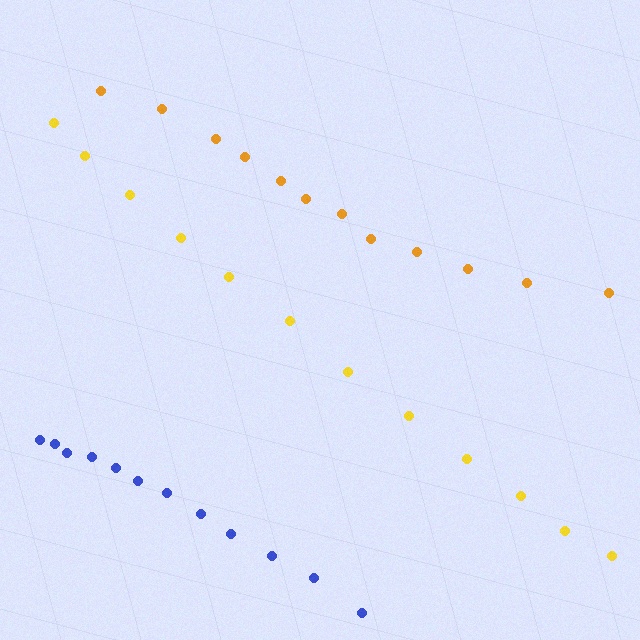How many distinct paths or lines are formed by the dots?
There are 3 distinct paths.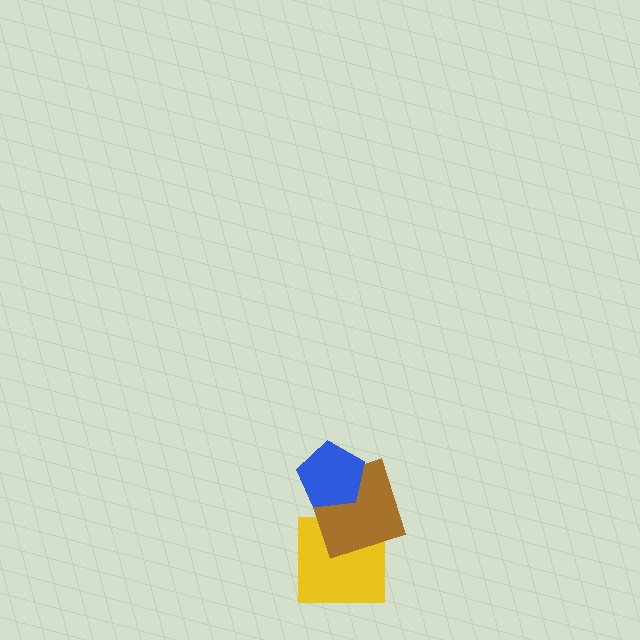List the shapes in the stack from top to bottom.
From top to bottom: the blue pentagon, the brown square, the yellow square.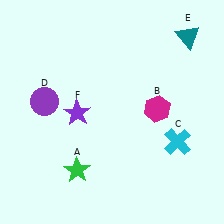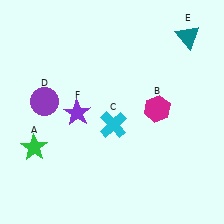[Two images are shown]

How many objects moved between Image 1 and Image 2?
2 objects moved between the two images.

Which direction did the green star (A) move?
The green star (A) moved left.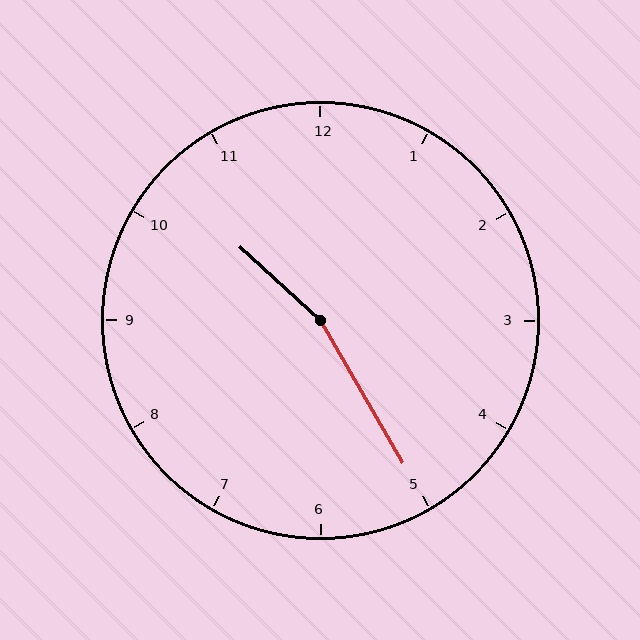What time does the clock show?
10:25.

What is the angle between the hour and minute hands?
Approximately 162 degrees.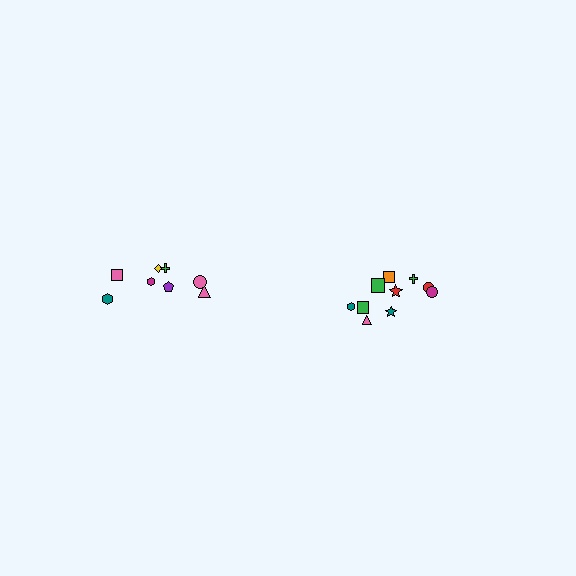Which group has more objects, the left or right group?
The right group.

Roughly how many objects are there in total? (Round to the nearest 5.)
Roughly 20 objects in total.